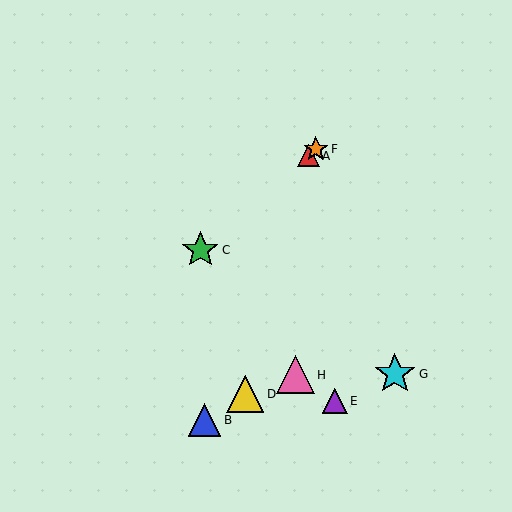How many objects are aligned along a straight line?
3 objects (A, C, F) are aligned along a straight line.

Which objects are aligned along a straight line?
Objects A, C, F are aligned along a straight line.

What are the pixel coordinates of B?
Object B is at (204, 420).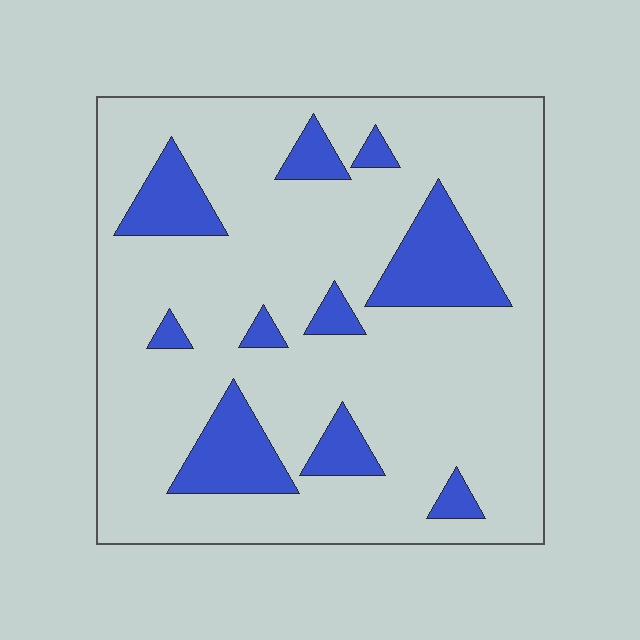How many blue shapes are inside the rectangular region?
10.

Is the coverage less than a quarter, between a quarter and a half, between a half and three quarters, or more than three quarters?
Less than a quarter.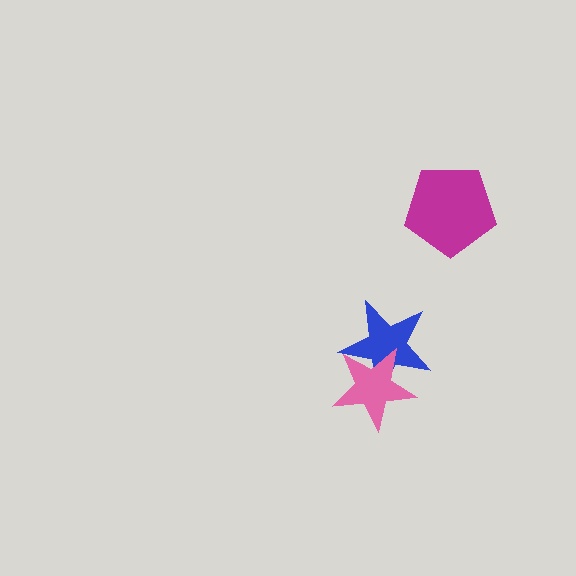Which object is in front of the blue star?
The pink star is in front of the blue star.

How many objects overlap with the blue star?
1 object overlaps with the blue star.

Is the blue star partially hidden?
Yes, it is partially covered by another shape.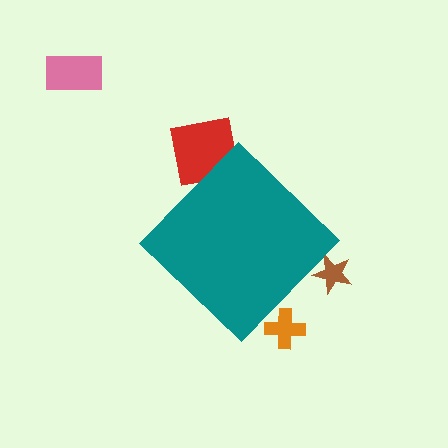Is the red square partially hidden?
Yes, the red square is partially hidden behind the teal diamond.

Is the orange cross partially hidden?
Yes, the orange cross is partially hidden behind the teal diamond.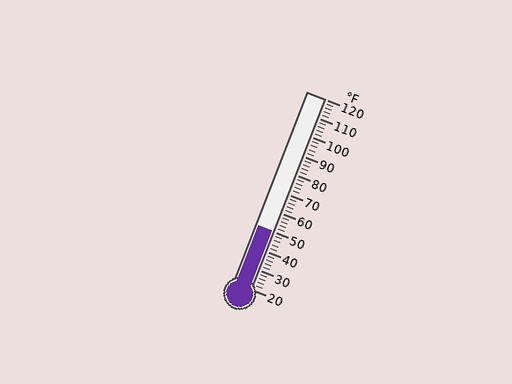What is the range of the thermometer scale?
The thermometer scale ranges from 20°F to 120°F.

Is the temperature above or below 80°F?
The temperature is below 80°F.